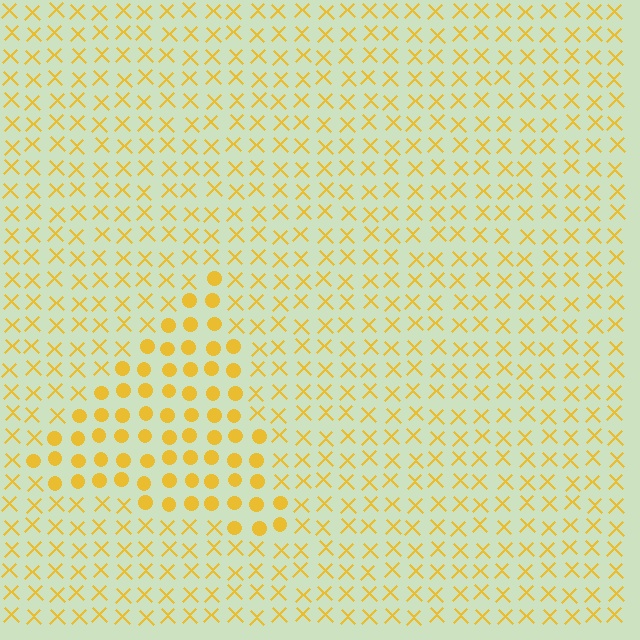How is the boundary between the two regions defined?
The boundary is defined by a change in element shape: circles inside vs. X marks outside. All elements share the same color and spacing.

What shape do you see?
I see a triangle.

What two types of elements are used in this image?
The image uses circles inside the triangle region and X marks outside it.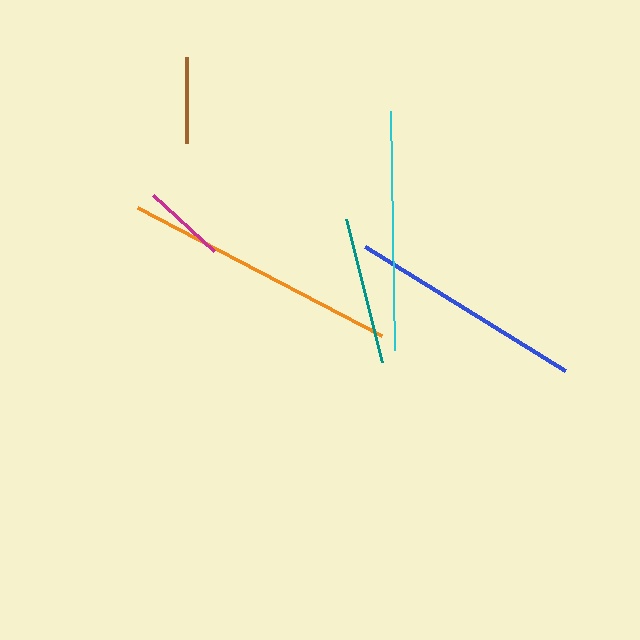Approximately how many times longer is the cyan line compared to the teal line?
The cyan line is approximately 1.6 times the length of the teal line.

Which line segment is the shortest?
The magenta line is the shortest at approximately 82 pixels.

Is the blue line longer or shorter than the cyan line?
The cyan line is longer than the blue line.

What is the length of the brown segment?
The brown segment is approximately 86 pixels long.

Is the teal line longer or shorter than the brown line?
The teal line is longer than the brown line.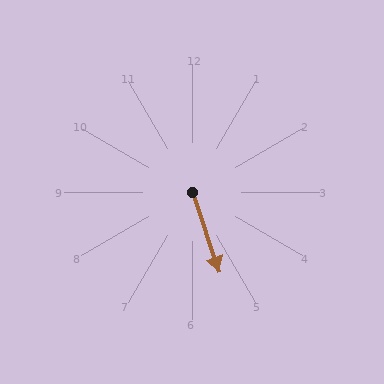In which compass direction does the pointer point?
South.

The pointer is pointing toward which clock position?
Roughly 5 o'clock.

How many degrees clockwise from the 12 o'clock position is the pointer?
Approximately 161 degrees.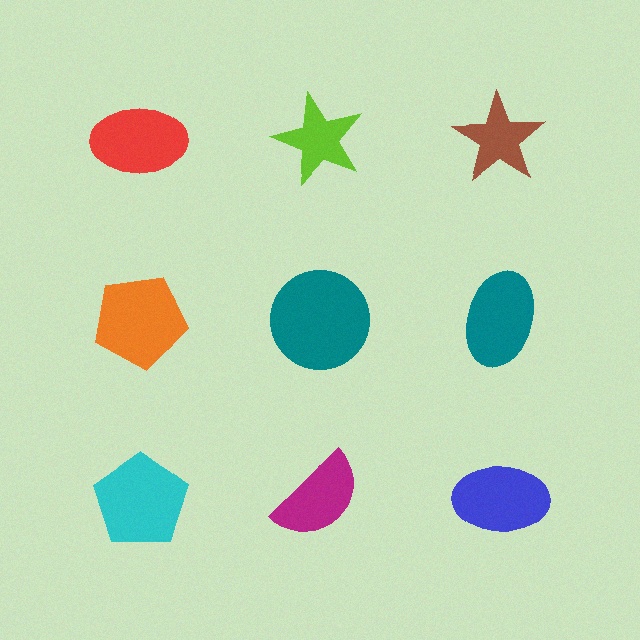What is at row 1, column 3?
A brown star.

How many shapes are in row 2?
3 shapes.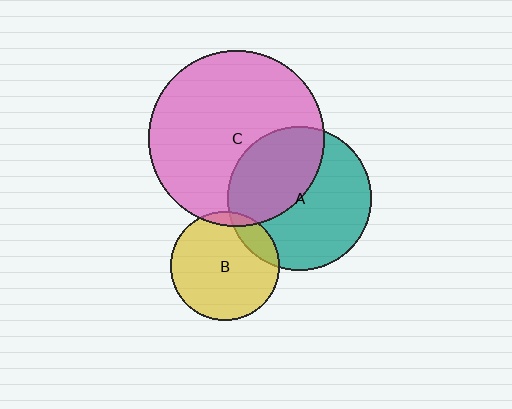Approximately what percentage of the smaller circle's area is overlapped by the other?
Approximately 5%.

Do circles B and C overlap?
Yes.